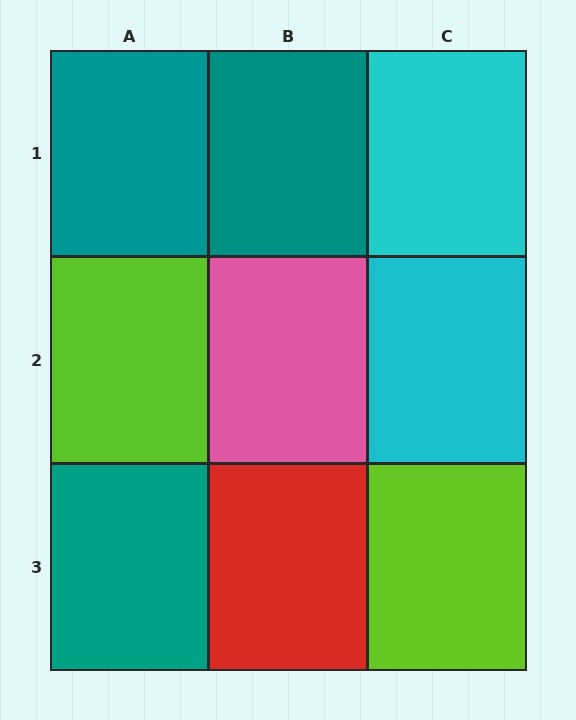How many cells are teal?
3 cells are teal.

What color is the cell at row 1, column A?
Teal.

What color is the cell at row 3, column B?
Red.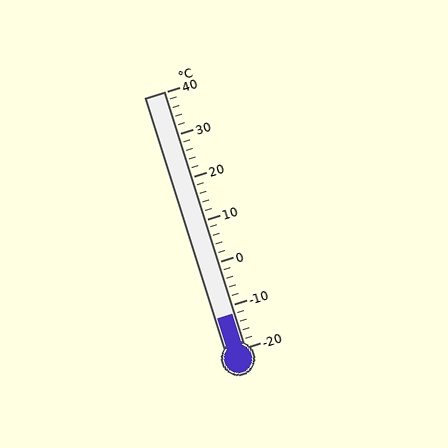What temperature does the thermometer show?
The thermometer shows approximately -12°C.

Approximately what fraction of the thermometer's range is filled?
The thermometer is filled to approximately 15% of its range.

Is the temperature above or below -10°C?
The temperature is below -10°C.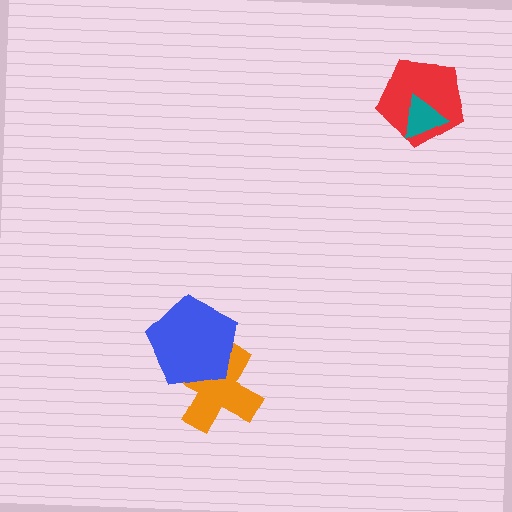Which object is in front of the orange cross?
The blue pentagon is in front of the orange cross.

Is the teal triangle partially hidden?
No, no other shape covers it.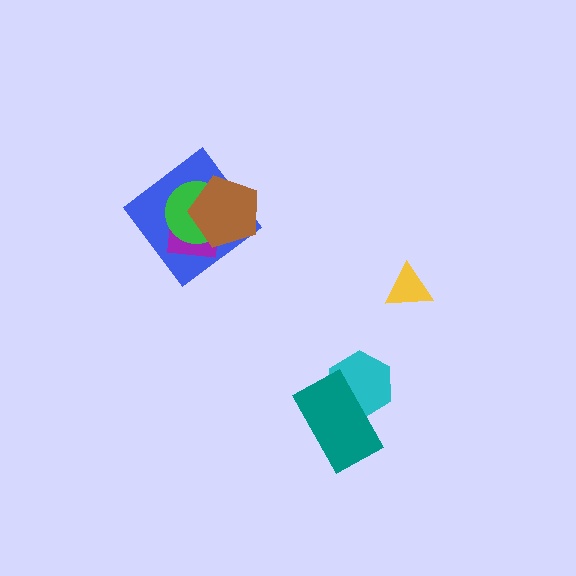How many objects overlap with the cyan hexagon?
1 object overlaps with the cyan hexagon.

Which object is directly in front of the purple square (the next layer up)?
The green circle is directly in front of the purple square.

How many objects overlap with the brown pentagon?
3 objects overlap with the brown pentagon.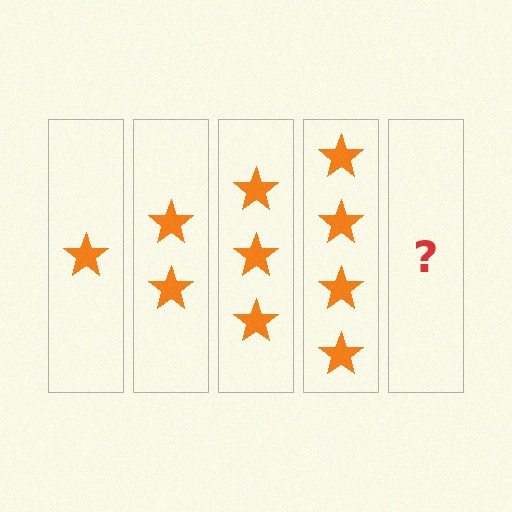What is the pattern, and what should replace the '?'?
The pattern is that each step adds one more star. The '?' should be 5 stars.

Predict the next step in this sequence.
The next step is 5 stars.